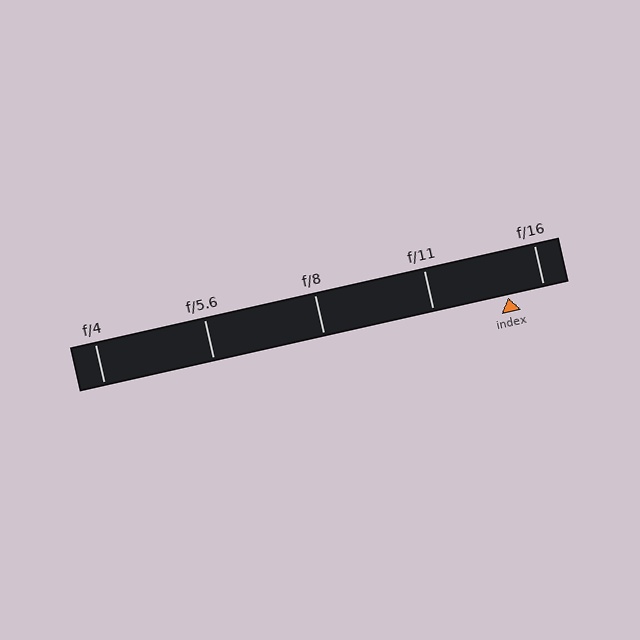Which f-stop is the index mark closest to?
The index mark is closest to f/16.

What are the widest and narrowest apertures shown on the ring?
The widest aperture shown is f/4 and the narrowest is f/16.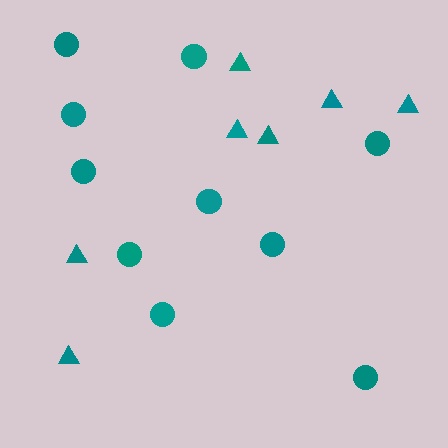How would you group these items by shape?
There are 2 groups: one group of circles (10) and one group of triangles (7).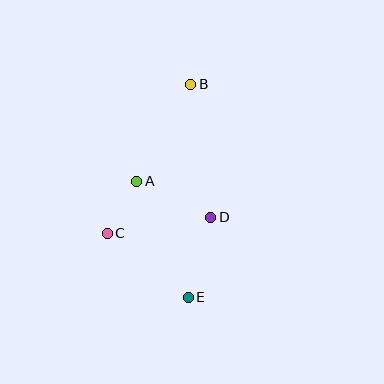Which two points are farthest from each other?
Points B and E are farthest from each other.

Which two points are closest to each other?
Points A and C are closest to each other.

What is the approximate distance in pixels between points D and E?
The distance between D and E is approximately 83 pixels.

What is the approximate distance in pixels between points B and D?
The distance between B and D is approximately 135 pixels.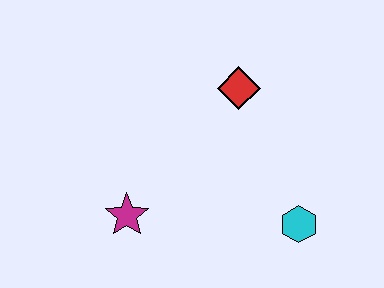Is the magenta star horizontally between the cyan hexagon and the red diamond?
No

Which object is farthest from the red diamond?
The magenta star is farthest from the red diamond.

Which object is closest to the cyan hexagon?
The red diamond is closest to the cyan hexagon.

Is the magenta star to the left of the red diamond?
Yes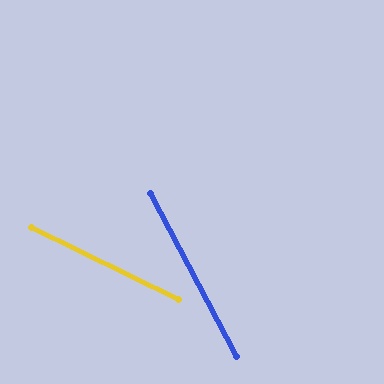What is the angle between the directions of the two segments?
Approximately 36 degrees.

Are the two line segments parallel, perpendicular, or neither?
Neither parallel nor perpendicular — they differ by about 36°.